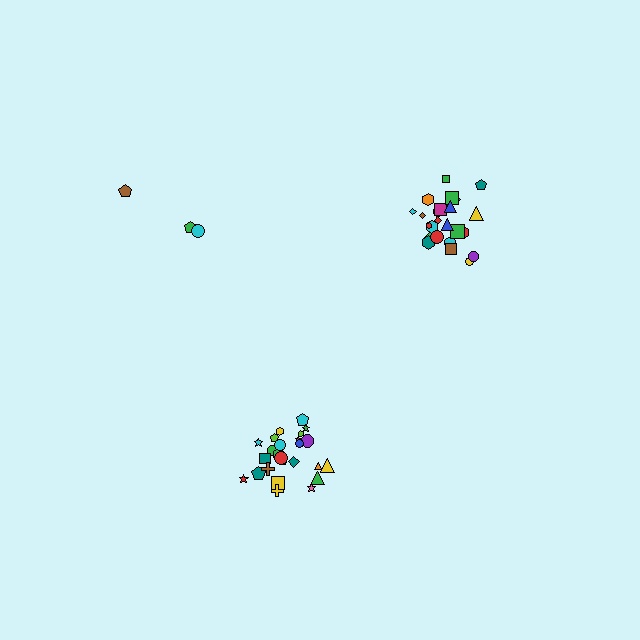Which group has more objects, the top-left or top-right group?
The top-right group.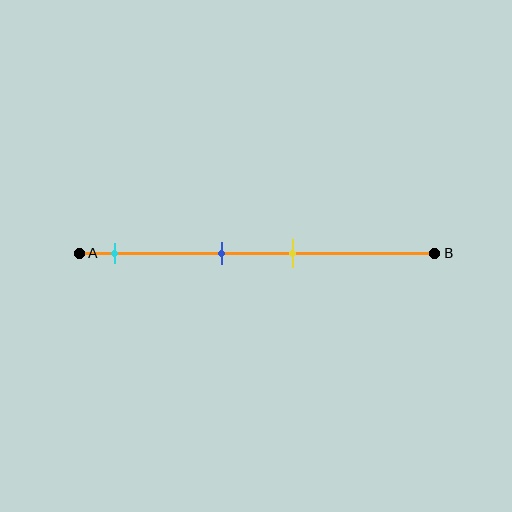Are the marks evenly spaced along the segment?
No, the marks are not evenly spaced.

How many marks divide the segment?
There are 3 marks dividing the segment.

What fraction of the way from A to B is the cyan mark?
The cyan mark is approximately 10% (0.1) of the way from A to B.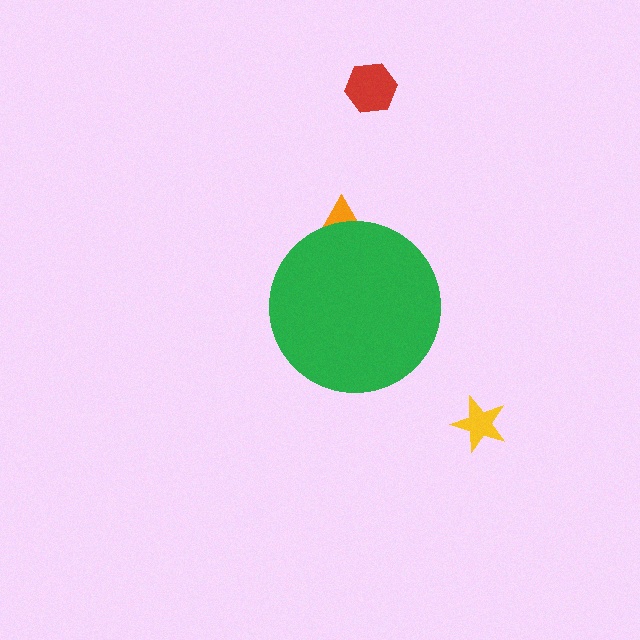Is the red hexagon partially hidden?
No, the red hexagon is fully visible.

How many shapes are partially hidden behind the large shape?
1 shape is partially hidden.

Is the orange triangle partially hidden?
Yes, the orange triangle is partially hidden behind the green circle.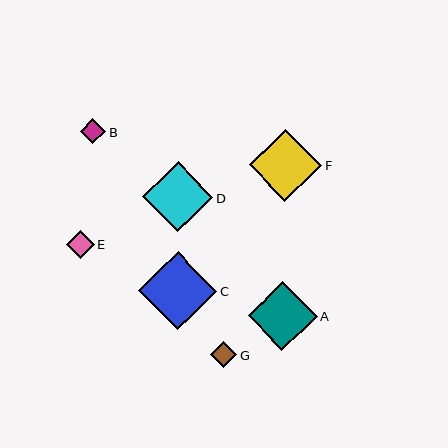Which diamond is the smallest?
Diamond G is the smallest with a size of approximately 26 pixels.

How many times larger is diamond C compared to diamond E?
Diamond C is approximately 2.8 times the size of diamond E.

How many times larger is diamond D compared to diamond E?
Diamond D is approximately 2.5 times the size of diamond E.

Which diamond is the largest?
Diamond C is the largest with a size of approximately 78 pixels.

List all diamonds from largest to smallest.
From largest to smallest: C, F, D, A, E, B, G.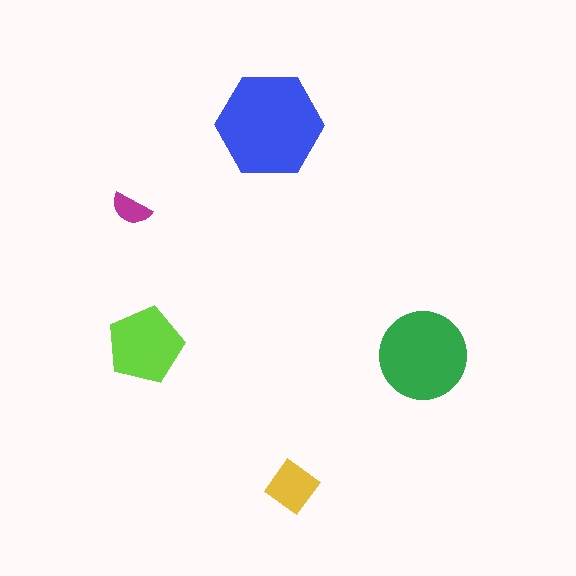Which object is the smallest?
The magenta semicircle.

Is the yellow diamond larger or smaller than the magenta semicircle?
Larger.